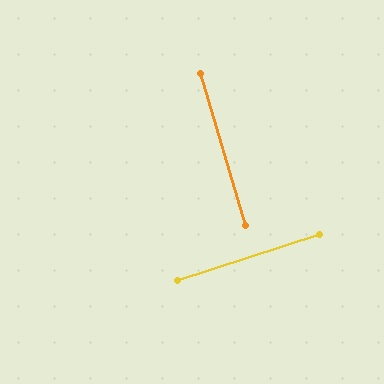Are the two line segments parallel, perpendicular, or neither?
Perpendicular — they meet at approximately 88°.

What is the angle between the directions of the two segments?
Approximately 88 degrees.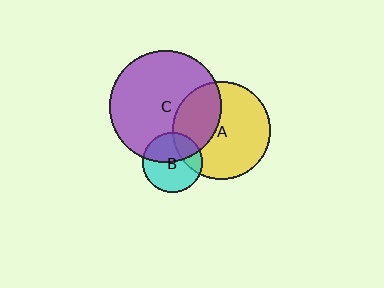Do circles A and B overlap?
Yes.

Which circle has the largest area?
Circle C (purple).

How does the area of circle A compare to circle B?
Approximately 2.7 times.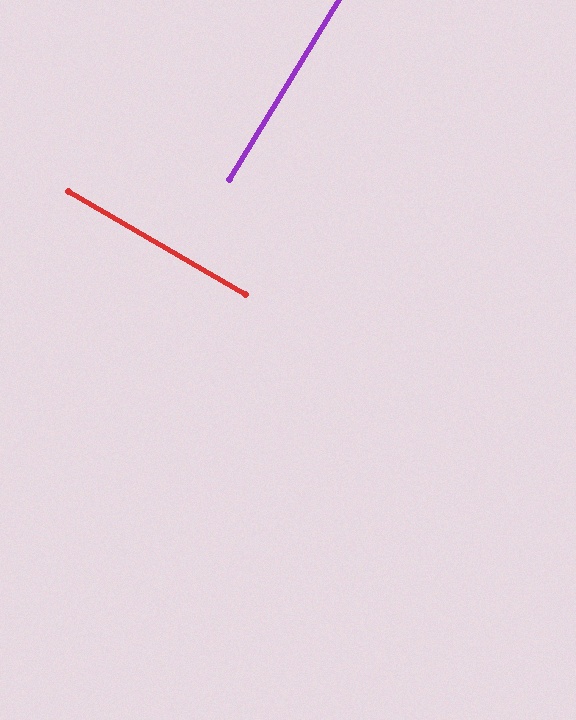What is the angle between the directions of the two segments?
Approximately 89 degrees.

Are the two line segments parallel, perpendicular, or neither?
Perpendicular — they meet at approximately 89°.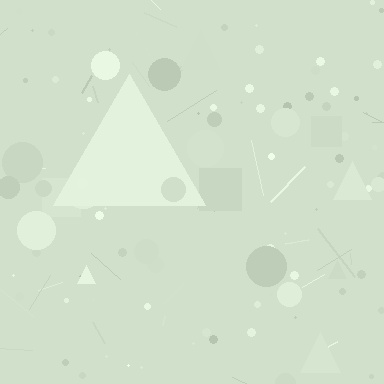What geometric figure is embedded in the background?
A triangle is embedded in the background.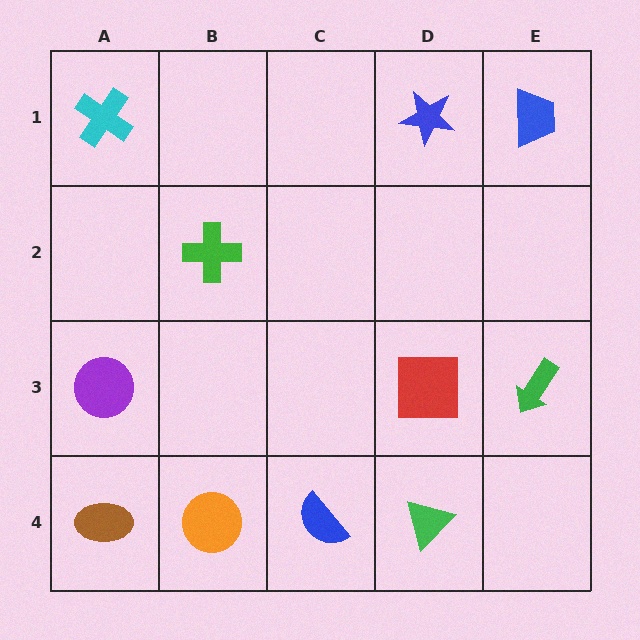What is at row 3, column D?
A red square.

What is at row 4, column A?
A brown ellipse.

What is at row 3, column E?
A green arrow.